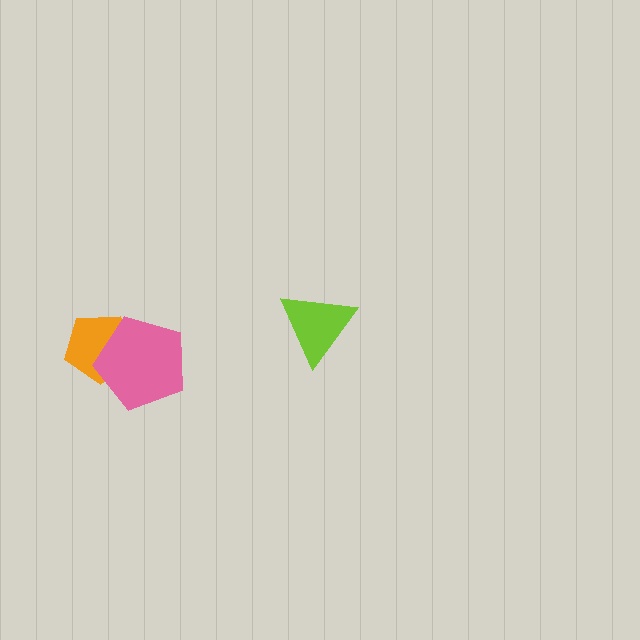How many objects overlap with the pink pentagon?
1 object overlaps with the pink pentagon.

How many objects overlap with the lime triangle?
0 objects overlap with the lime triangle.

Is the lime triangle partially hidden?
No, no other shape covers it.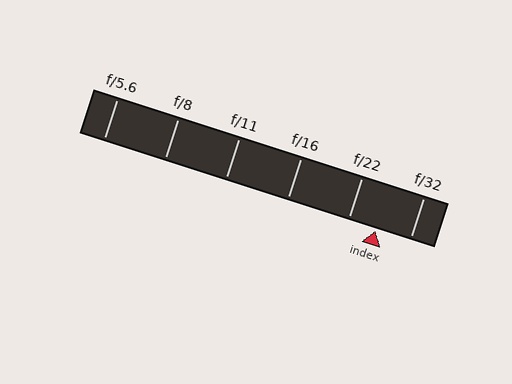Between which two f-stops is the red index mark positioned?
The index mark is between f/22 and f/32.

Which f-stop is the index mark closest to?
The index mark is closest to f/22.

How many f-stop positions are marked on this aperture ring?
There are 6 f-stop positions marked.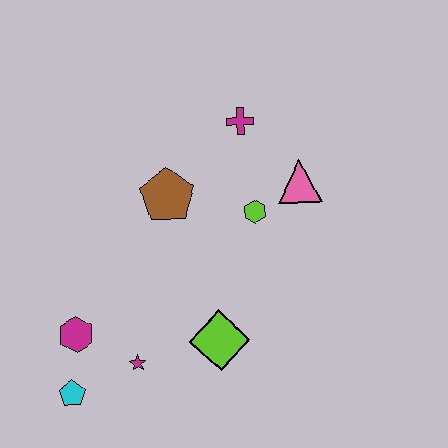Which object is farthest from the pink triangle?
The cyan pentagon is farthest from the pink triangle.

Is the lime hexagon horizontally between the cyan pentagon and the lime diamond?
No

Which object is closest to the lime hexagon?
The pink triangle is closest to the lime hexagon.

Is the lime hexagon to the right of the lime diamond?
Yes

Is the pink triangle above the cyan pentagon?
Yes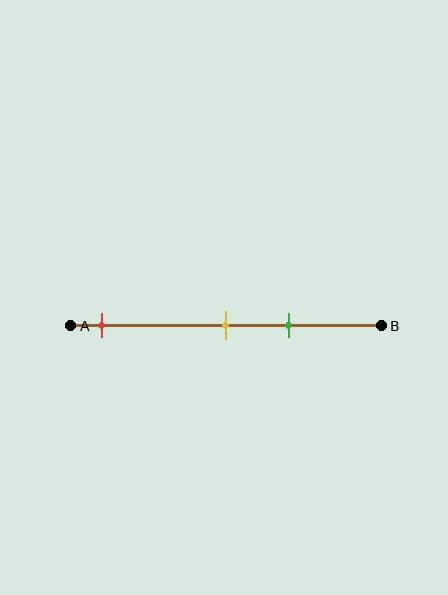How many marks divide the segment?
There are 3 marks dividing the segment.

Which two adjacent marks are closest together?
The yellow and green marks are the closest adjacent pair.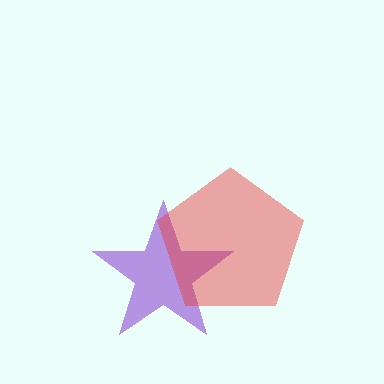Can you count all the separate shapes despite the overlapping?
Yes, there are 2 separate shapes.